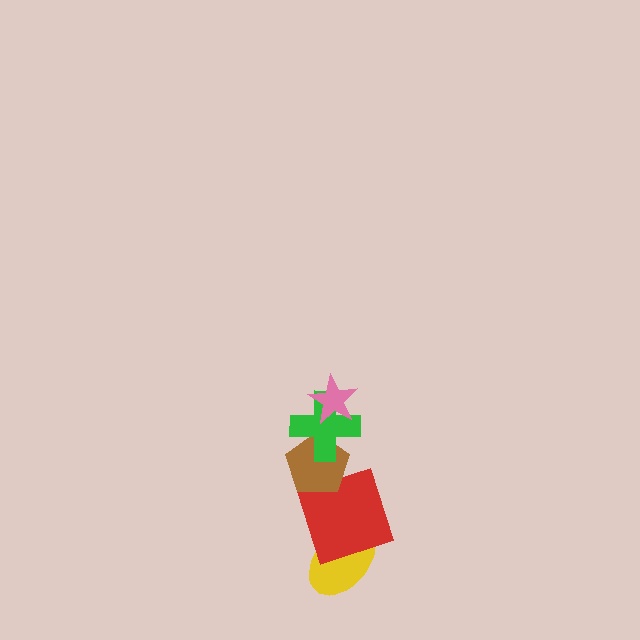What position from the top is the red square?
The red square is 4th from the top.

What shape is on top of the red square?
The brown pentagon is on top of the red square.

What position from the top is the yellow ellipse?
The yellow ellipse is 5th from the top.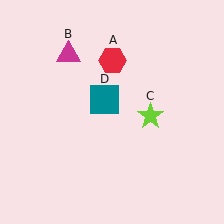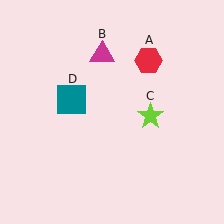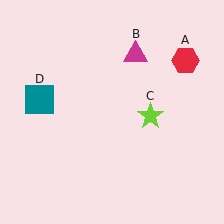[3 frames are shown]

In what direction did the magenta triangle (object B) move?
The magenta triangle (object B) moved right.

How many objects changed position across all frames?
3 objects changed position: red hexagon (object A), magenta triangle (object B), teal square (object D).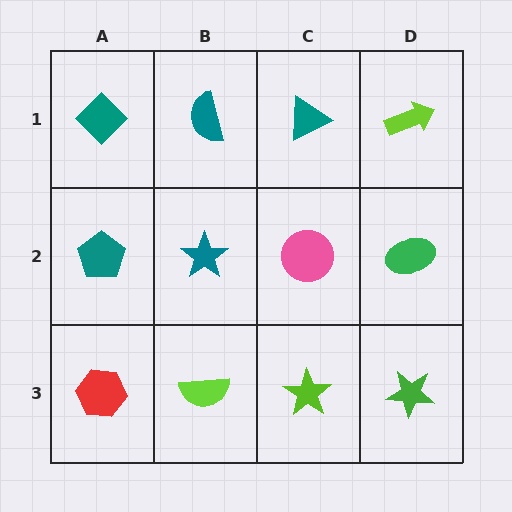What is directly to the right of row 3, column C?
A green star.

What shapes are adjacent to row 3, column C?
A pink circle (row 2, column C), a lime semicircle (row 3, column B), a green star (row 3, column D).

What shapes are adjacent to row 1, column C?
A pink circle (row 2, column C), a teal semicircle (row 1, column B), a lime arrow (row 1, column D).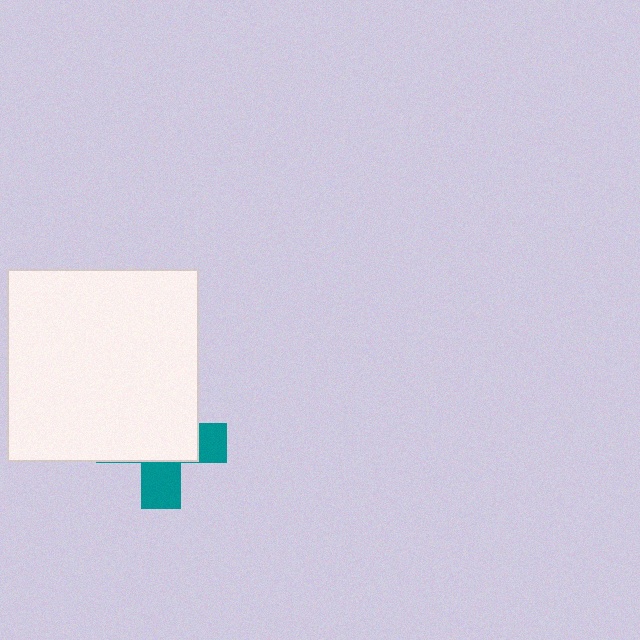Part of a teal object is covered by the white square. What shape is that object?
It is a cross.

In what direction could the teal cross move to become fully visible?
The teal cross could move down. That would shift it out from behind the white square entirely.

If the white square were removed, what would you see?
You would see the complete teal cross.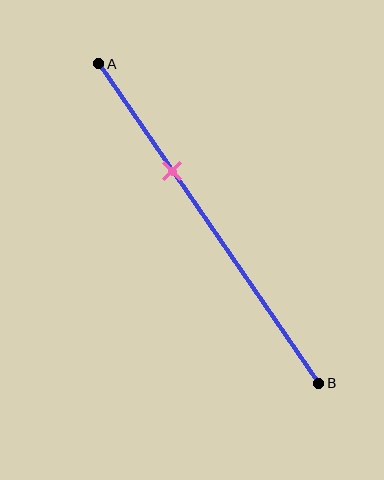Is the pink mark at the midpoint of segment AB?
No, the mark is at about 35% from A, not at the 50% midpoint.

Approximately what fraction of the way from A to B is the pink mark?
The pink mark is approximately 35% of the way from A to B.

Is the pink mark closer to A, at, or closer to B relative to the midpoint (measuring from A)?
The pink mark is closer to point A than the midpoint of segment AB.